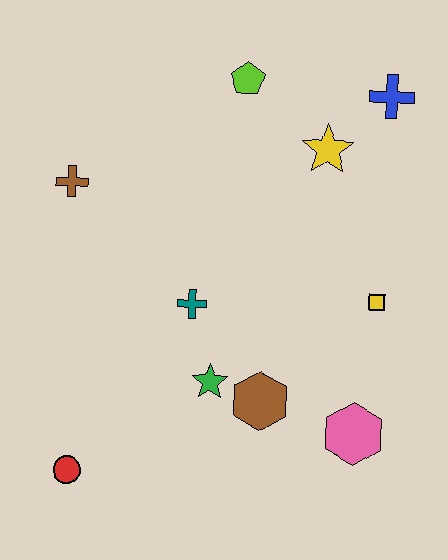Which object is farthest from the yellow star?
The red circle is farthest from the yellow star.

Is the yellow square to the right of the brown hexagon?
Yes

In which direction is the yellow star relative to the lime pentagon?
The yellow star is to the right of the lime pentagon.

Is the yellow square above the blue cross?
No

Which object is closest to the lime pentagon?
The yellow star is closest to the lime pentagon.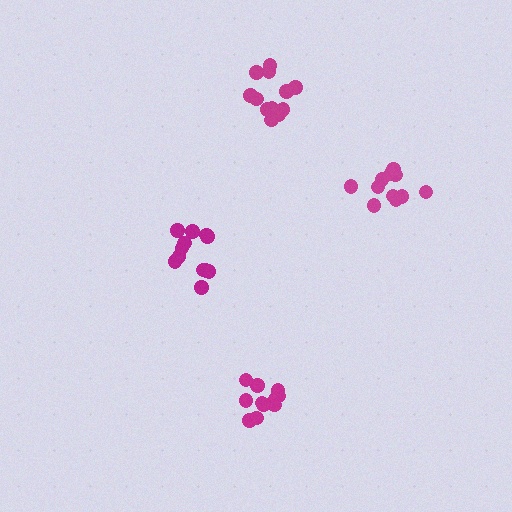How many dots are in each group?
Group 1: 12 dots, Group 2: 11 dots, Group 3: 12 dots, Group 4: 11 dots (46 total).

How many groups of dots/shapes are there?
There are 4 groups.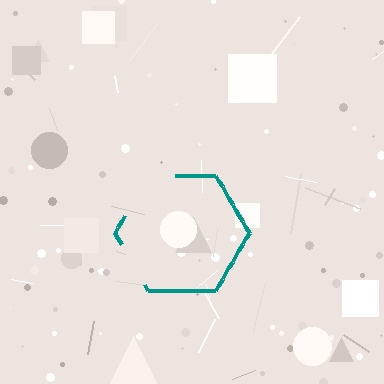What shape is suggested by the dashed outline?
The dashed outline suggests a hexagon.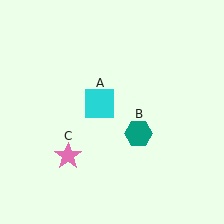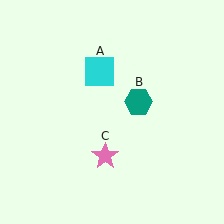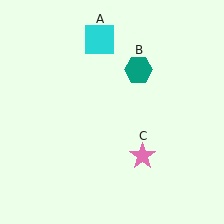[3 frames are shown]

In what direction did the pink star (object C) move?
The pink star (object C) moved right.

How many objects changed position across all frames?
3 objects changed position: cyan square (object A), teal hexagon (object B), pink star (object C).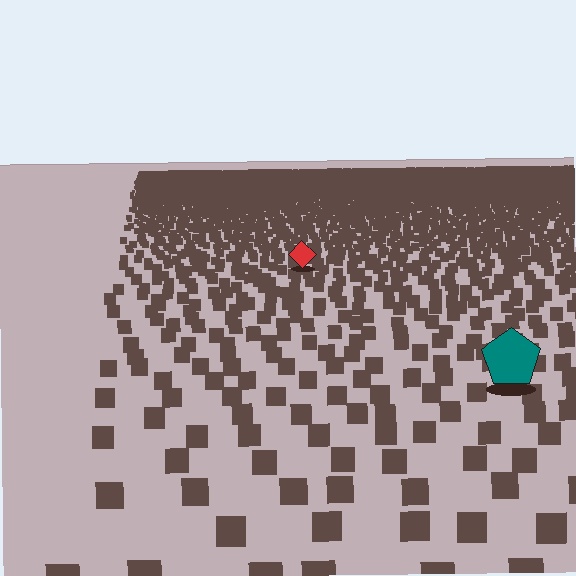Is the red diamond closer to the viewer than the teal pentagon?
No. The teal pentagon is closer — you can tell from the texture gradient: the ground texture is coarser near it.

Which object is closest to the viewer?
The teal pentagon is closest. The texture marks near it are larger and more spread out.